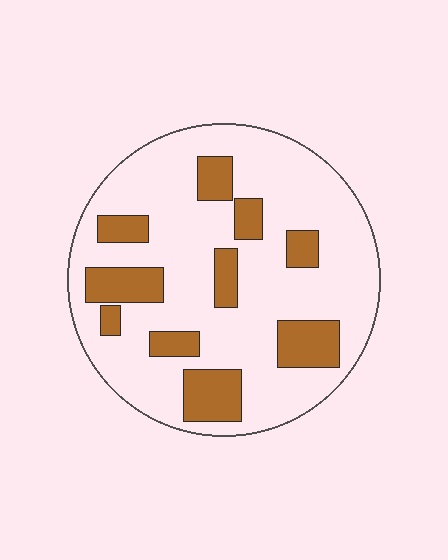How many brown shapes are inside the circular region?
10.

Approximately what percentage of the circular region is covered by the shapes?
Approximately 25%.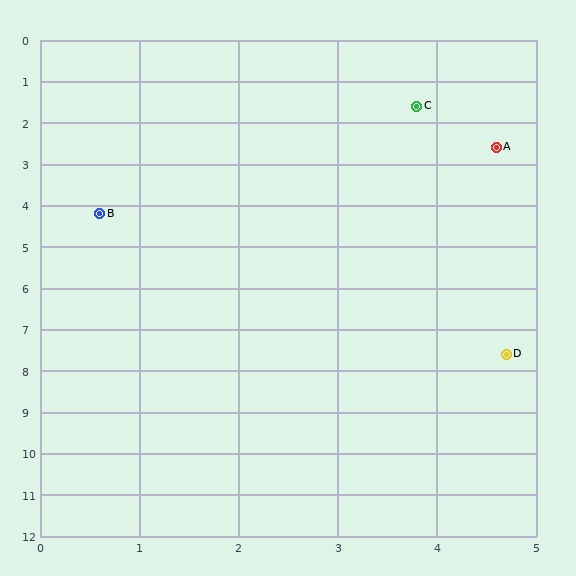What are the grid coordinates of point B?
Point B is at approximately (0.6, 4.2).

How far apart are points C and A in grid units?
Points C and A are about 1.3 grid units apart.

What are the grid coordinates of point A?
Point A is at approximately (4.6, 2.6).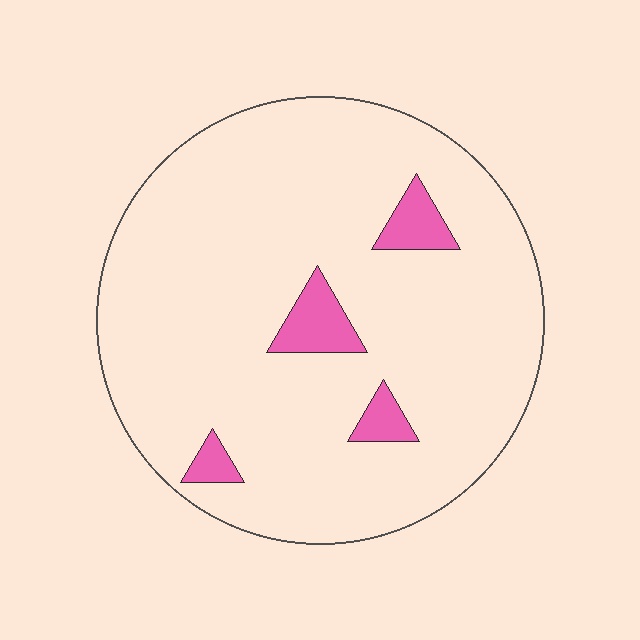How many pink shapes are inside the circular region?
4.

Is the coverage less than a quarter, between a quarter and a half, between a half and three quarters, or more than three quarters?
Less than a quarter.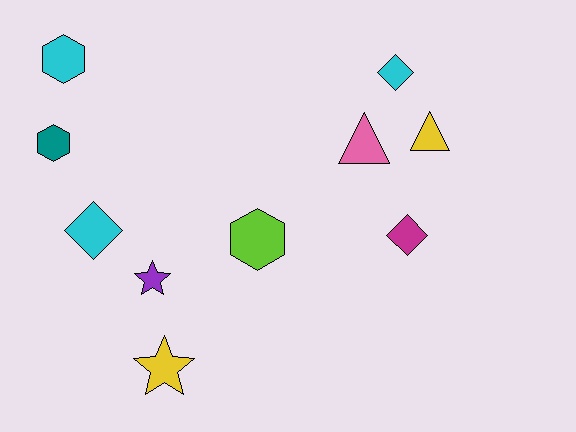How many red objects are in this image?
There are no red objects.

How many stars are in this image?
There are 2 stars.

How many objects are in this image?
There are 10 objects.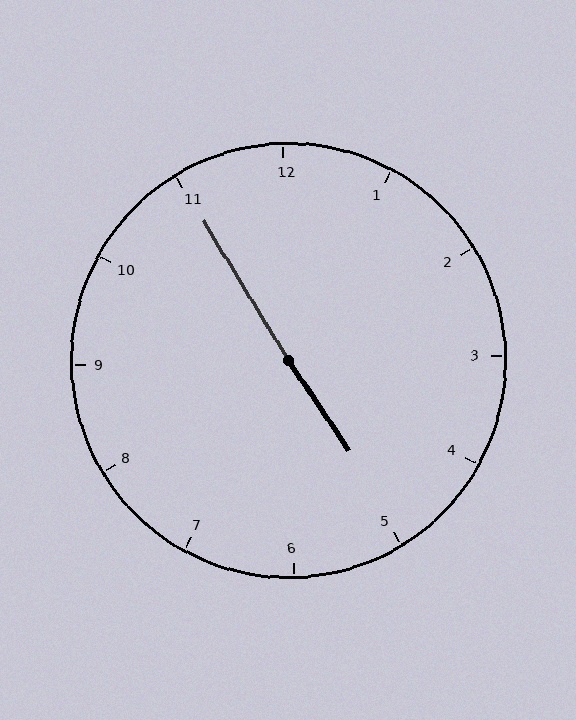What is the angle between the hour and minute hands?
Approximately 178 degrees.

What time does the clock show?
4:55.